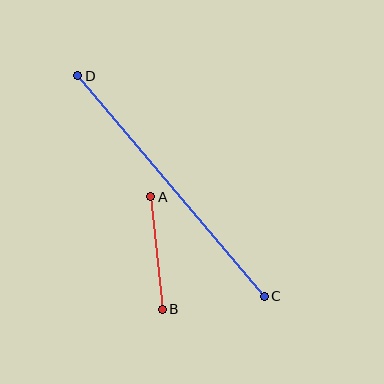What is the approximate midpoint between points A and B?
The midpoint is at approximately (157, 253) pixels.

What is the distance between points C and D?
The distance is approximately 289 pixels.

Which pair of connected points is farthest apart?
Points C and D are farthest apart.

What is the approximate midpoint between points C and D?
The midpoint is at approximately (171, 186) pixels.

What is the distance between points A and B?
The distance is approximately 113 pixels.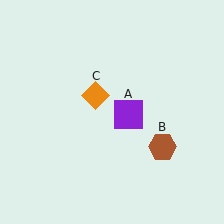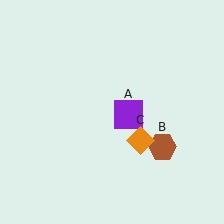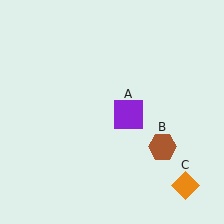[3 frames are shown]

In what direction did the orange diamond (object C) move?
The orange diamond (object C) moved down and to the right.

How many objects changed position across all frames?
1 object changed position: orange diamond (object C).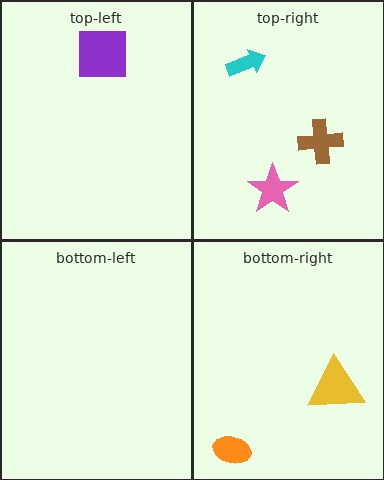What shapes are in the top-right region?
The cyan arrow, the pink star, the brown cross.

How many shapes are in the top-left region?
1.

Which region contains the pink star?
The top-right region.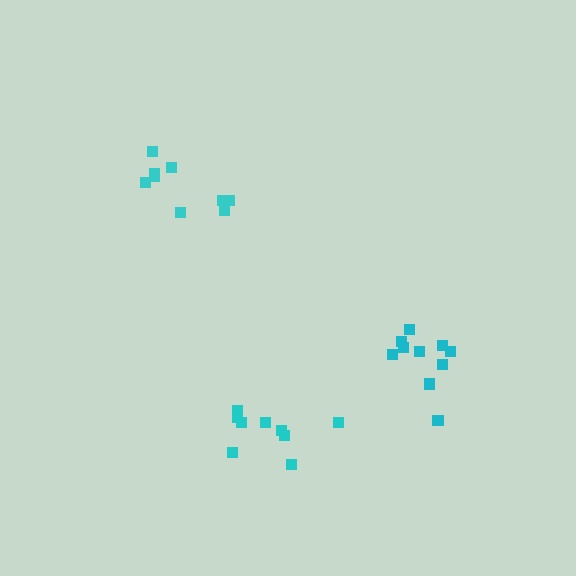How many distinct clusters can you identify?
There are 3 distinct clusters.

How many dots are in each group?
Group 1: 10 dots, Group 2: 9 dots, Group 3: 9 dots (28 total).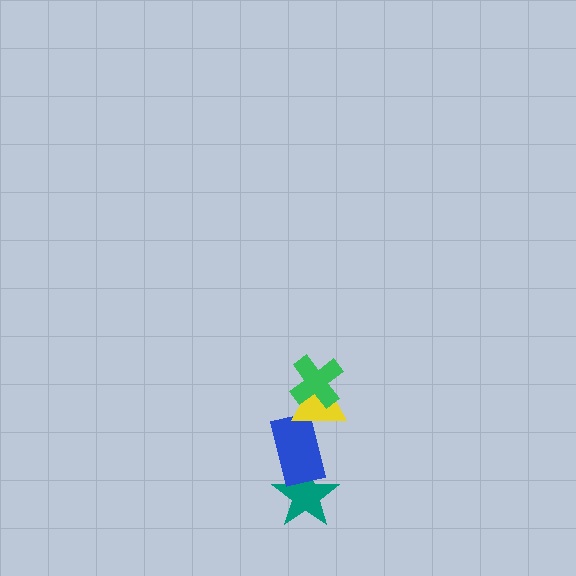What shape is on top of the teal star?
The blue rectangle is on top of the teal star.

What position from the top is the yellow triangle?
The yellow triangle is 2nd from the top.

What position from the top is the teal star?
The teal star is 4th from the top.